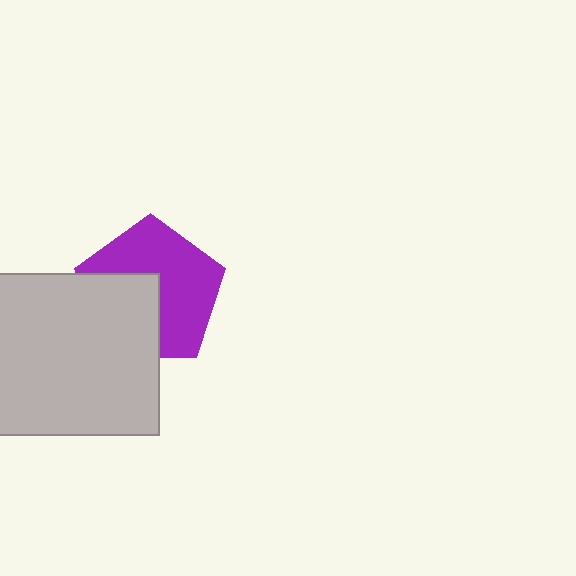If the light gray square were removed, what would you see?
You would see the complete purple pentagon.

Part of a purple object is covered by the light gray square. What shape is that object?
It is a pentagon.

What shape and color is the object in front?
The object in front is a light gray square.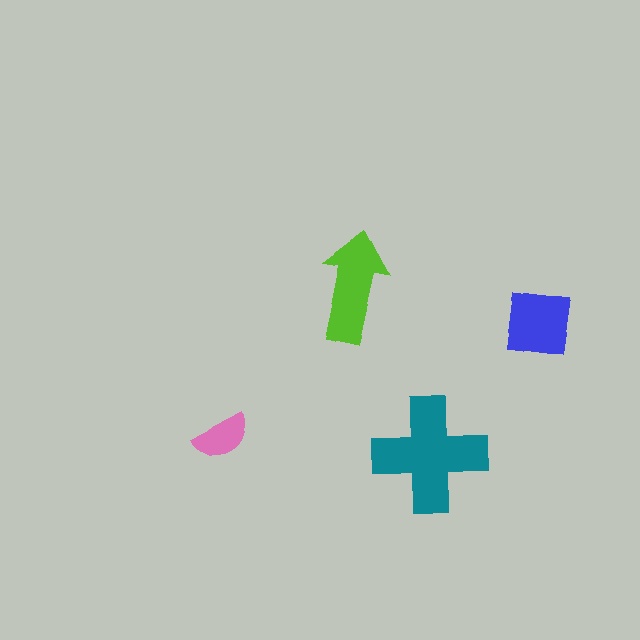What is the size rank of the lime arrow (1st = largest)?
2nd.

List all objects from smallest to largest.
The pink semicircle, the blue square, the lime arrow, the teal cross.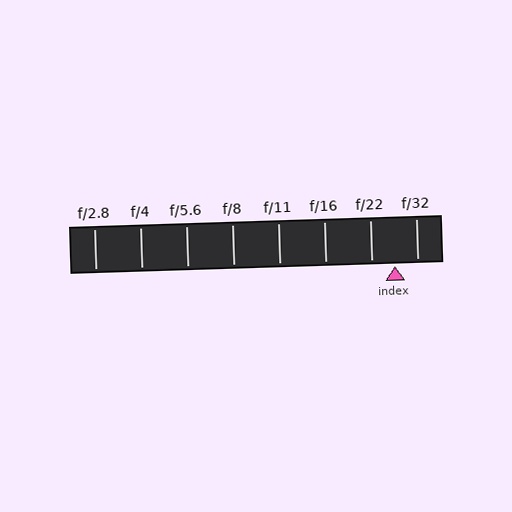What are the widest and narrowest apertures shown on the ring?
The widest aperture shown is f/2.8 and the narrowest is f/32.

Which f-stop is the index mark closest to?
The index mark is closest to f/32.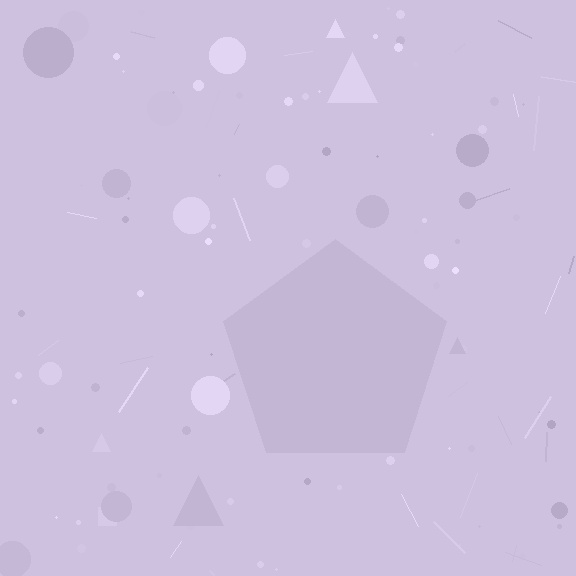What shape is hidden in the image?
A pentagon is hidden in the image.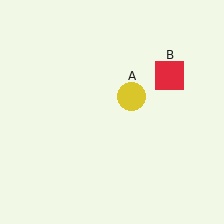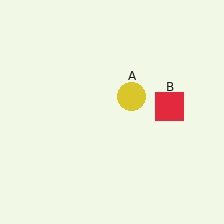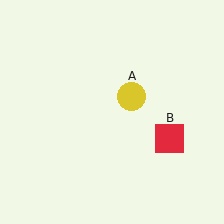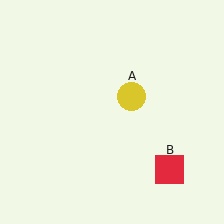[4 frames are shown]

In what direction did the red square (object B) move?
The red square (object B) moved down.